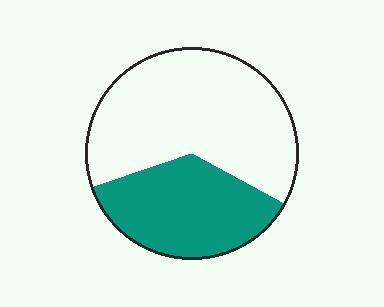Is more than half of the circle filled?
No.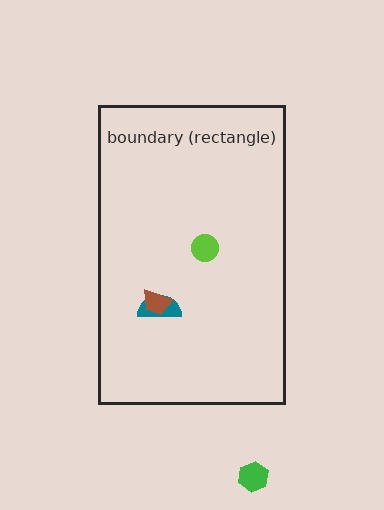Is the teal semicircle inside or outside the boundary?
Inside.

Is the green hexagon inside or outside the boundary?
Outside.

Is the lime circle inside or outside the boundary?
Inside.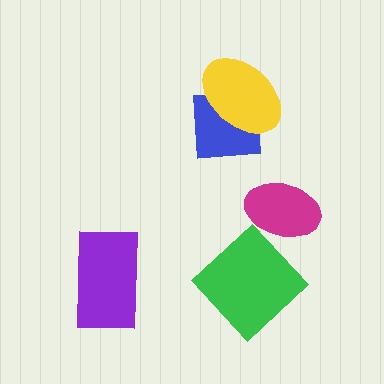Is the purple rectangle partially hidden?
No, no other shape covers it.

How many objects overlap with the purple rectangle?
0 objects overlap with the purple rectangle.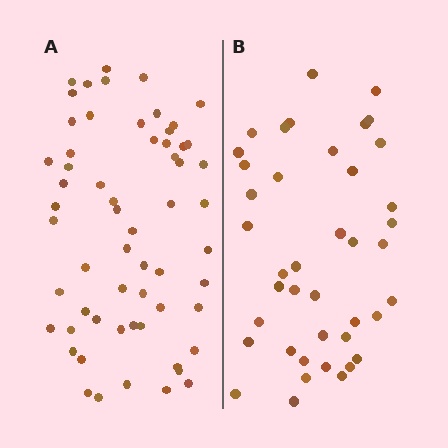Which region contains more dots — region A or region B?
Region A (the left region) has more dots.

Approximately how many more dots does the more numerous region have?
Region A has approximately 20 more dots than region B.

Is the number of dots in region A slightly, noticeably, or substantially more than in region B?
Region A has substantially more. The ratio is roughly 1.5 to 1.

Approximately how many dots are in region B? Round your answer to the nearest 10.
About 40 dots. (The exact count is 41, which rounds to 40.)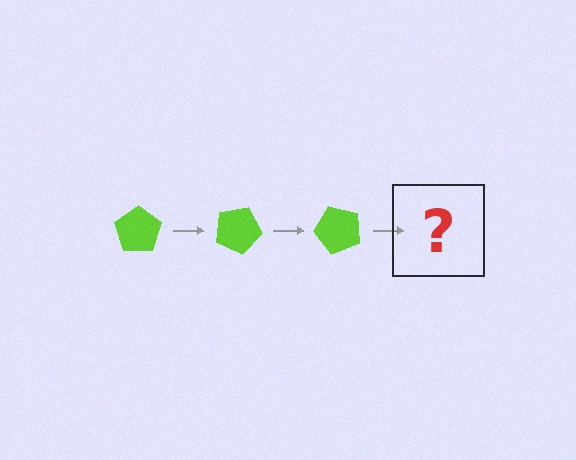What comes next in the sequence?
The next element should be a lime pentagon rotated 75 degrees.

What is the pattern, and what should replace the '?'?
The pattern is that the pentagon rotates 25 degrees each step. The '?' should be a lime pentagon rotated 75 degrees.